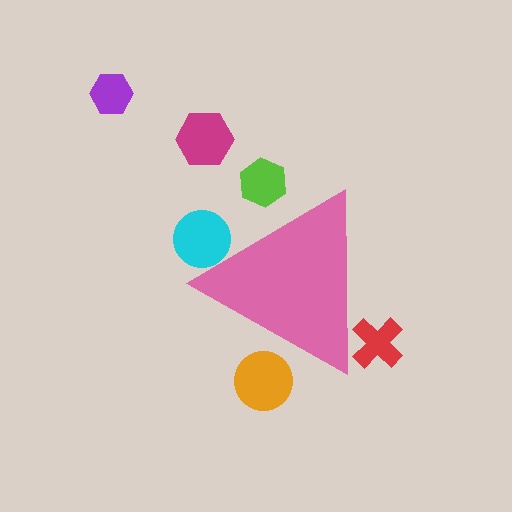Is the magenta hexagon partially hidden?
No, the magenta hexagon is fully visible.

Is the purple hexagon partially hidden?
No, the purple hexagon is fully visible.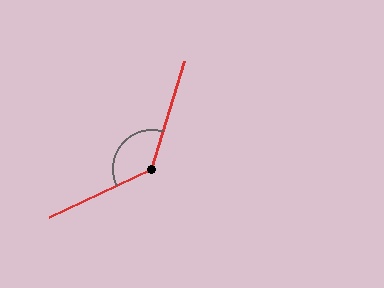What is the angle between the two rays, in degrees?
Approximately 133 degrees.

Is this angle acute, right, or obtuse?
It is obtuse.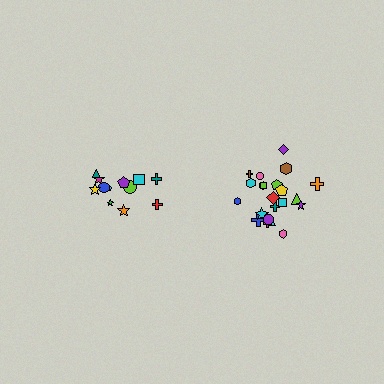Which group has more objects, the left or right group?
The right group.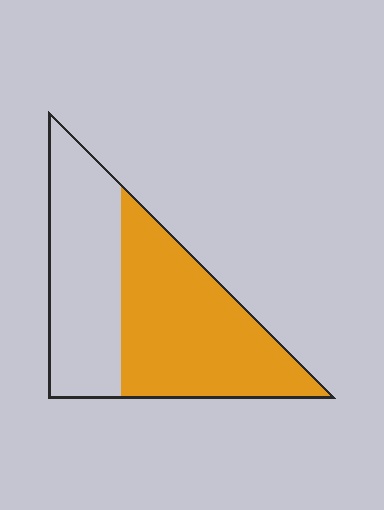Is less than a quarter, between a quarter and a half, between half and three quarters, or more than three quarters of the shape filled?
Between half and three quarters.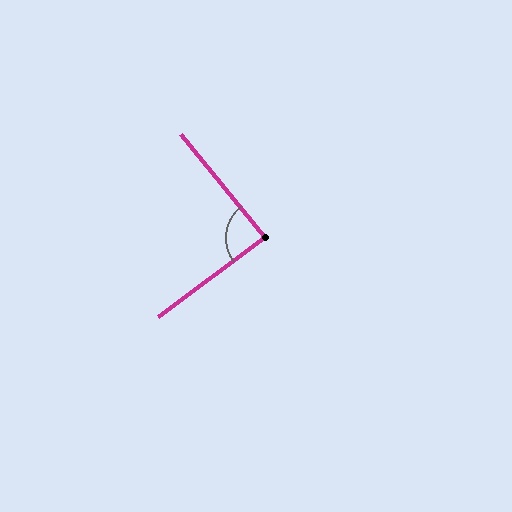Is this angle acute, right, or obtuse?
It is approximately a right angle.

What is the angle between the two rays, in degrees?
Approximately 88 degrees.